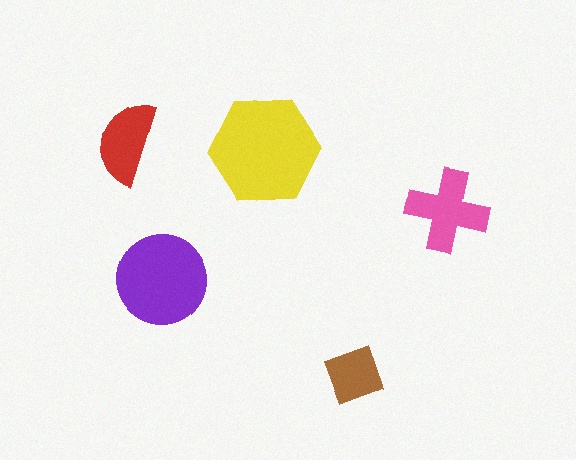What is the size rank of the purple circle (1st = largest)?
2nd.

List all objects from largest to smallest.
The yellow hexagon, the purple circle, the pink cross, the red semicircle, the brown diamond.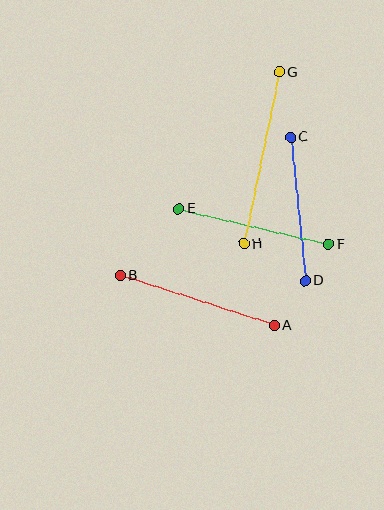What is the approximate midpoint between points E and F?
The midpoint is at approximately (254, 227) pixels.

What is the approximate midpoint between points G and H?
The midpoint is at approximately (261, 158) pixels.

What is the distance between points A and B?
The distance is approximately 162 pixels.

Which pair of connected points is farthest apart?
Points G and H are farthest apart.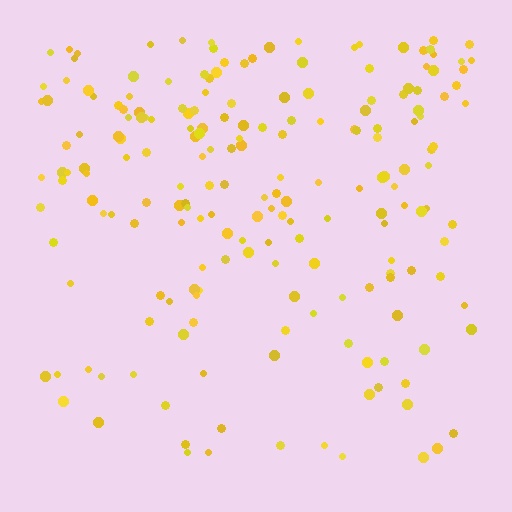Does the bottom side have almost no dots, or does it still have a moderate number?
Still a moderate number, just noticeably fewer than the top.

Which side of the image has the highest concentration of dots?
The top.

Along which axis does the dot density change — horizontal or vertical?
Vertical.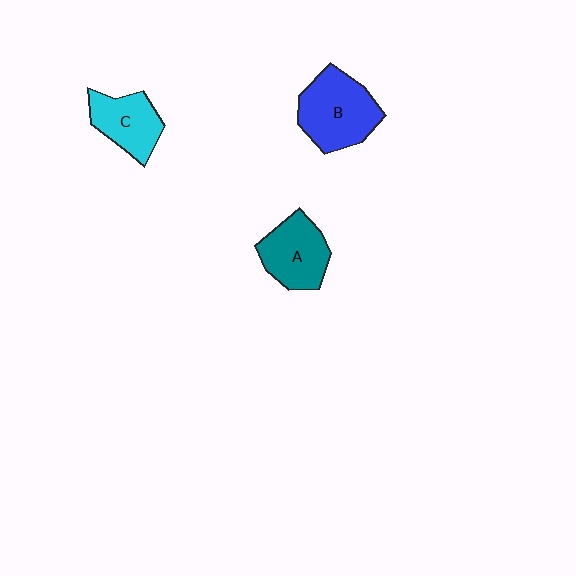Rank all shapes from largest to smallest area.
From largest to smallest: B (blue), A (teal), C (cyan).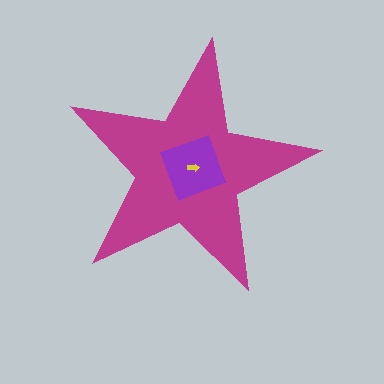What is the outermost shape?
The magenta star.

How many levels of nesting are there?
3.